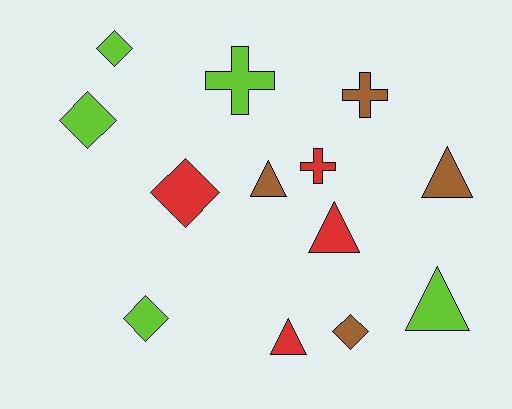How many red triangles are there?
There are 2 red triangles.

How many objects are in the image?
There are 13 objects.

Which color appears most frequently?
Lime, with 5 objects.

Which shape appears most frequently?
Diamond, with 5 objects.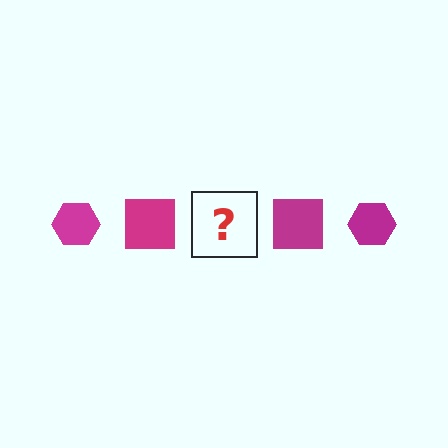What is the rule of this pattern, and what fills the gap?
The rule is that the pattern cycles through hexagon, square shapes in magenta. The gap should be filled with a magenta hexagon.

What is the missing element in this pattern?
The missing element is a magenta hexagon.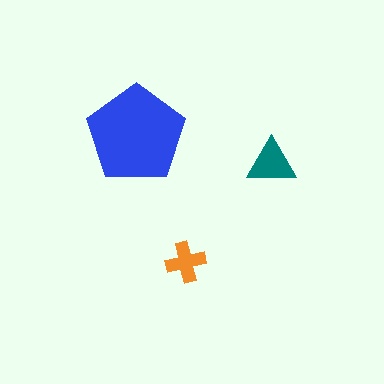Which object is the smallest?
The orange cross.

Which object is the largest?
The blue pentagon.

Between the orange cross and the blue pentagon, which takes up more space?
The blue pentagon.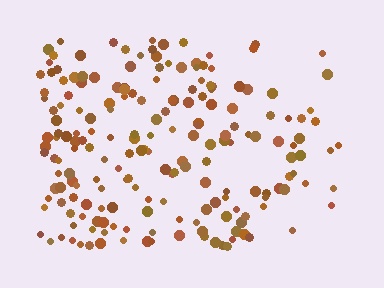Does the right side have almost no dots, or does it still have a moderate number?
Still a moderate number, just noticeably fewer than the left.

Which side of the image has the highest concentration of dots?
The left.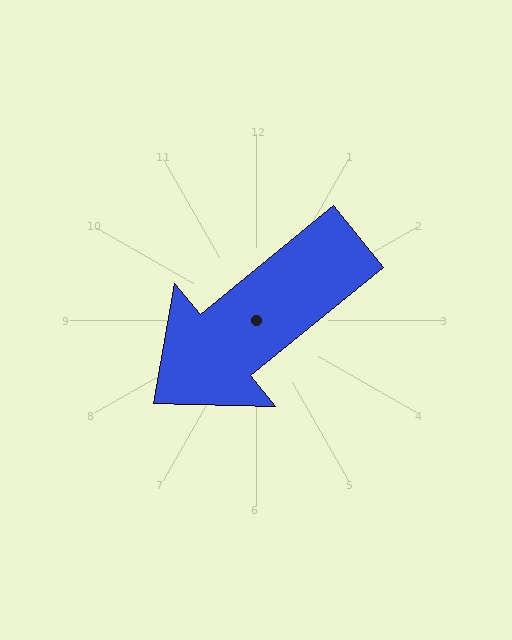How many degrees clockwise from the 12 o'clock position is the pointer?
Approximately 231 degrees.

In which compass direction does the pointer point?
Southwest.